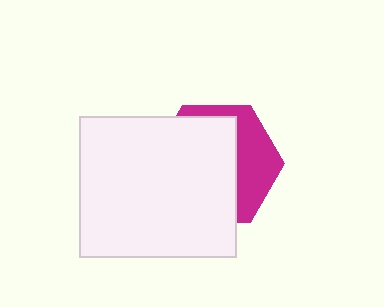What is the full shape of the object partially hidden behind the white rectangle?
The partially hidden object is a magenta hexagon.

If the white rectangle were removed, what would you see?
You would see the complete magenta hexagon.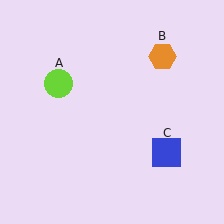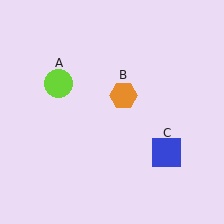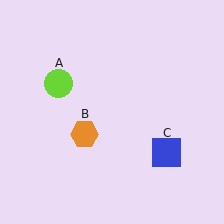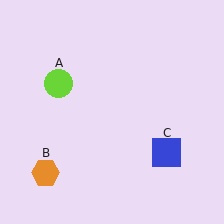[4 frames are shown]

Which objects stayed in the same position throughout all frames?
Lime circle (object A) and blue square (object C) remained stationary.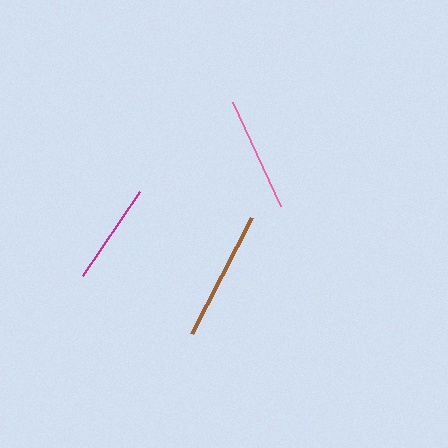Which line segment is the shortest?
The magenta line is the shortest at approximately 101 pixels.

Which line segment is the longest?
The brown line is the longest at approximately 130 pixels.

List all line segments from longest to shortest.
From longest to shortest: brown, pink, magenta.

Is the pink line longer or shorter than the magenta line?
The pink line is longer than the magenta line.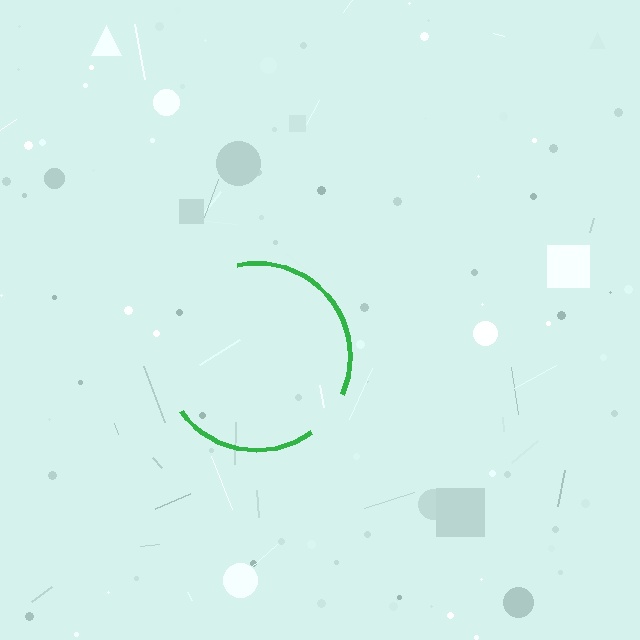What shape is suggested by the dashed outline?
The dashed outline suggests a circle.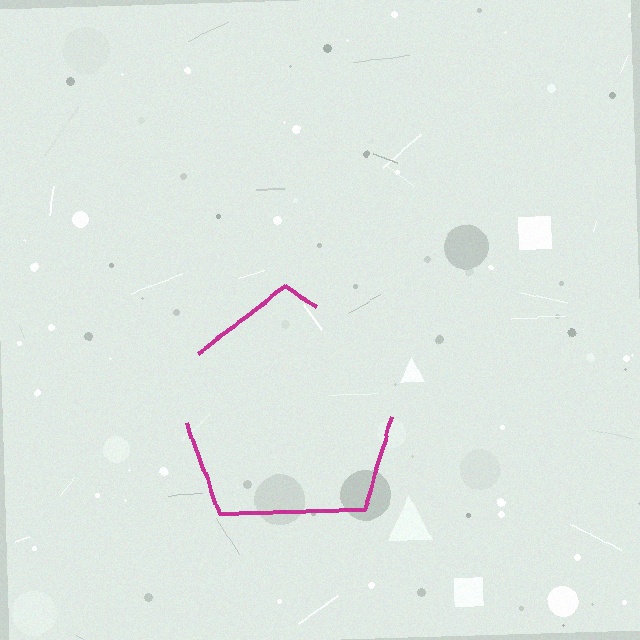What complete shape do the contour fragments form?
The contour fragments form a pentagon.